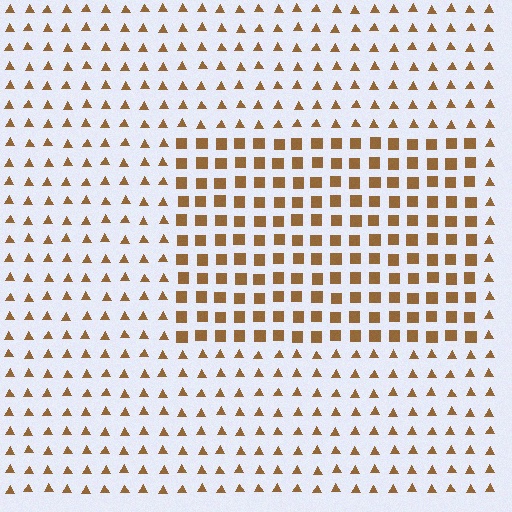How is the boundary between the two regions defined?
The boundary is defined by a change in element shape: squares inside vs. triangles outside. All elements share the same color and spacing.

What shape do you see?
I see a rectangle.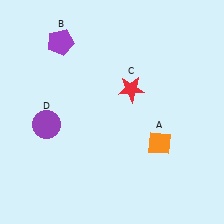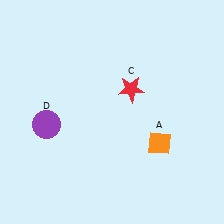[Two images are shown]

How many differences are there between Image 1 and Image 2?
There is 1 difference between the two images.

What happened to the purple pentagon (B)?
The purple pentagon (B) was removed in Image 2. It was in the top-left area of Image 1.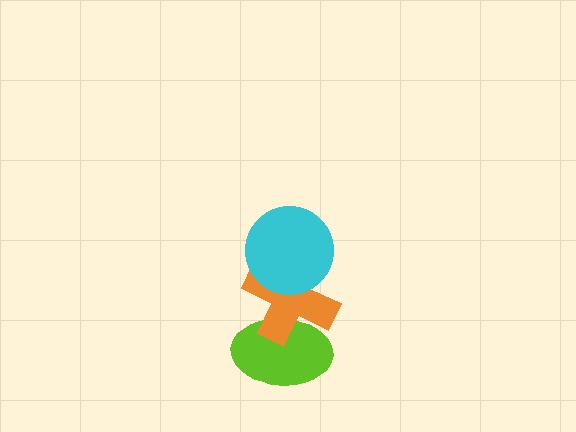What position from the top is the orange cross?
The orange cross is 2nd from the top.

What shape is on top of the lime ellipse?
The orange cross is on top of the lime ellipse.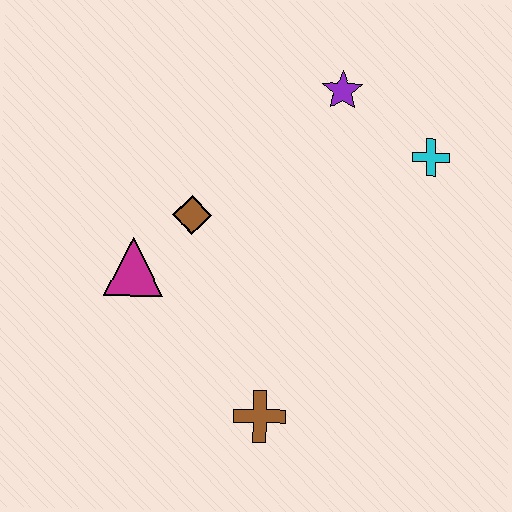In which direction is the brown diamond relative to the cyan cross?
The brown diamond is to the left of the cyan cross.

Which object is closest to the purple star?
The cyan cross is closest to the purple star.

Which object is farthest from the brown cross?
The purple star is farthest from the brown cross.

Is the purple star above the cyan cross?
Yes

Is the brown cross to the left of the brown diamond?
No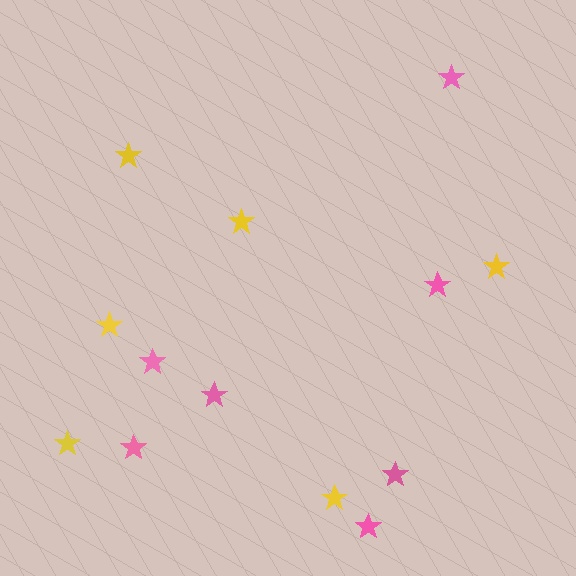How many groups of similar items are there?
There are 2 groups: one group of pink stars (7) and one group of yellow stars (6).